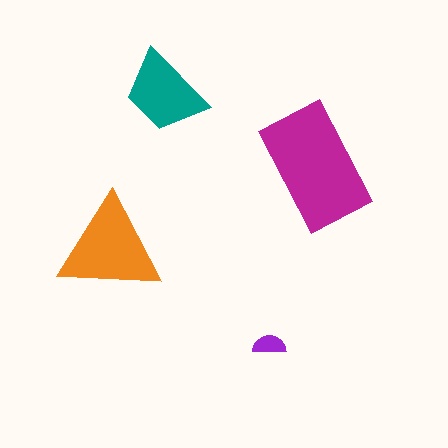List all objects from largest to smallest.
The magenta rectangle, the orange triangle, the teal trapezoid, the purple semicircle.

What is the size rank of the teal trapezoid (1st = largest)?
3rd.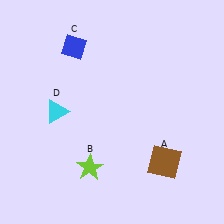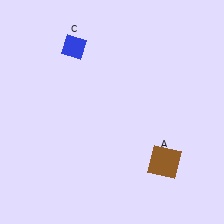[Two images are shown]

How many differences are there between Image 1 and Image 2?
There are 2 differences between the two images.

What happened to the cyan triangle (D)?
The cyan triangle (D) was removed in Image 2. It was in the top-left area of Image 1.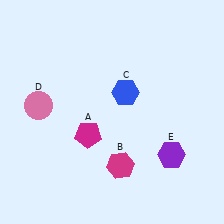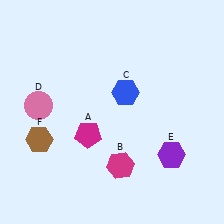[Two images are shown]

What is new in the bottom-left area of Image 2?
A brown hexagon (F) was added in the bottom-left area of Image 2.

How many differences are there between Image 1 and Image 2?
There is 1 difference between the two images.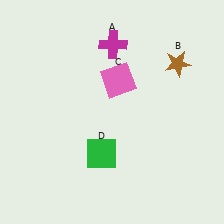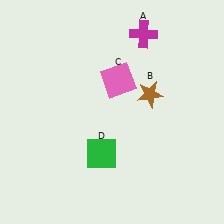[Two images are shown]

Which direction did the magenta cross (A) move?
The magenta cross (A) moved right.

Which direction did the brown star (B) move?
The brown star (B) moved down.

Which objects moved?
The objects that moved are: the magenta cross (A), the brown star (B).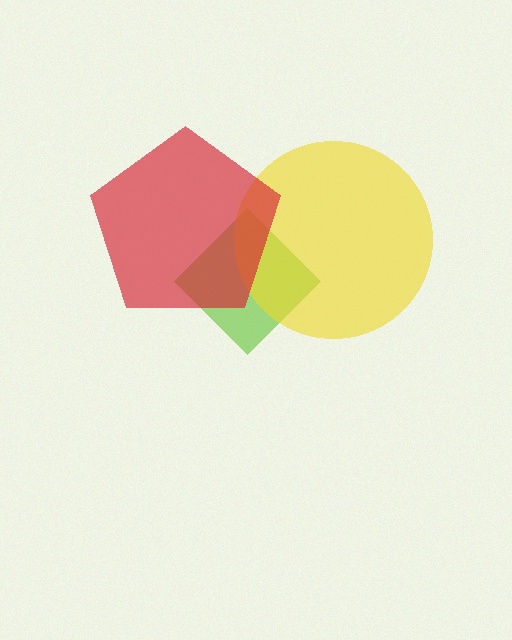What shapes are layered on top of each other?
The layered shapes are: a lime diamond, a yellow circle, a red pentagon.